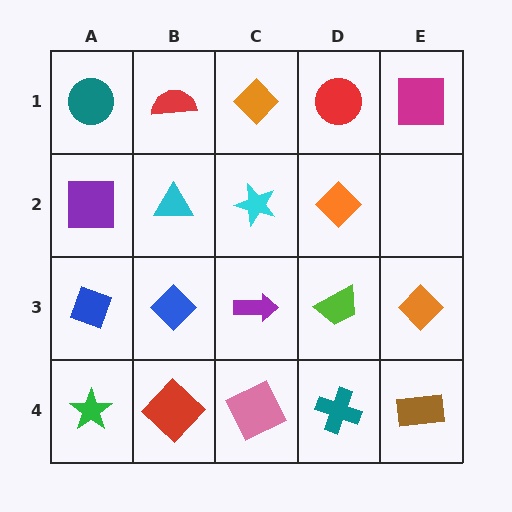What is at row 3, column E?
An orange diamond.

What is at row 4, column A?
A green star.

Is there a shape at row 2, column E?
No, that cell is empty.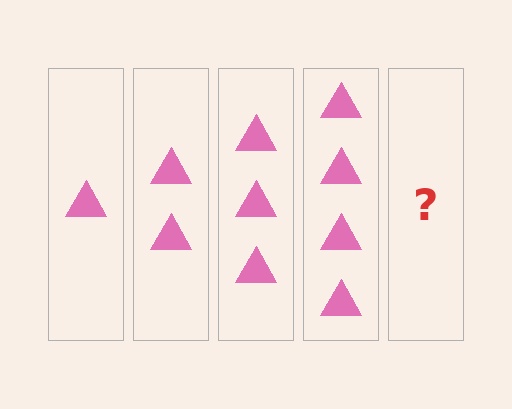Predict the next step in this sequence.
The next step is 5 triangles.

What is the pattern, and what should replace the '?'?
The pattern is that each step adds one more triangle. The '?' should be 5 triangles.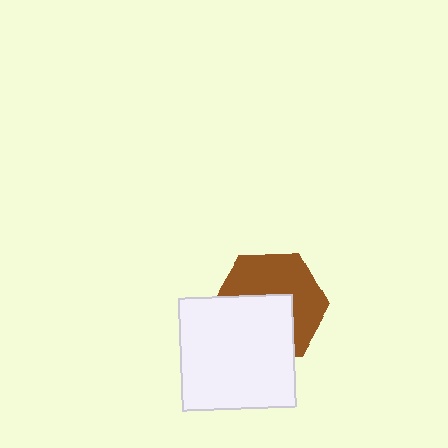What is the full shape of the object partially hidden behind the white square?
The partially hidden object is a brown hexagon.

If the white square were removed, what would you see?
You would see the complete brown hexagon.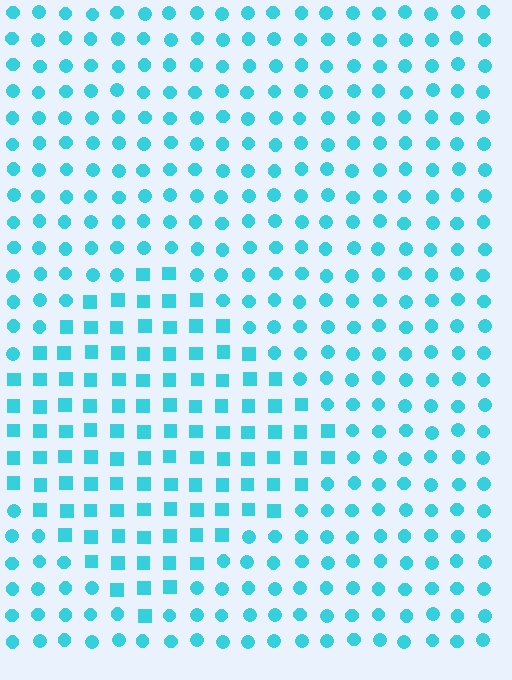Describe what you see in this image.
The image is filled with small cyan elements arranged in a uniform grid. A diamond-shaped region contains squares, while the surrounding area contains circles. The boundary is defined purely by the change in element shape.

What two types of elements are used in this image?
The image uses squares inside the diamond region and circles outside it.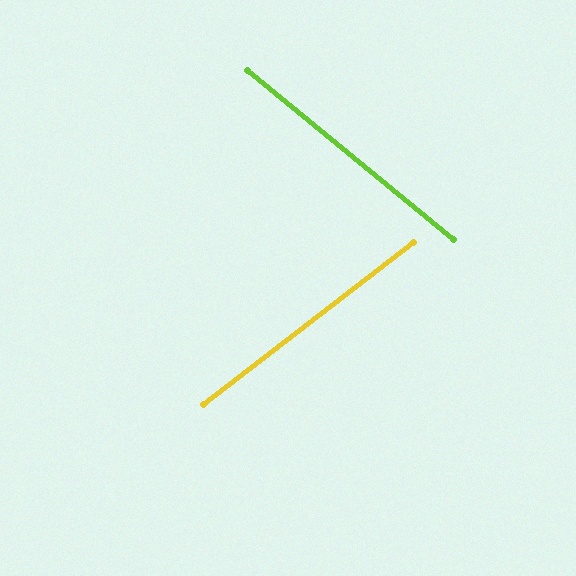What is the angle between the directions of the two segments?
Approximately 77 degrees.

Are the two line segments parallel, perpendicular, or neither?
Neither parallel nor perpendicular — they differ by about 77°.